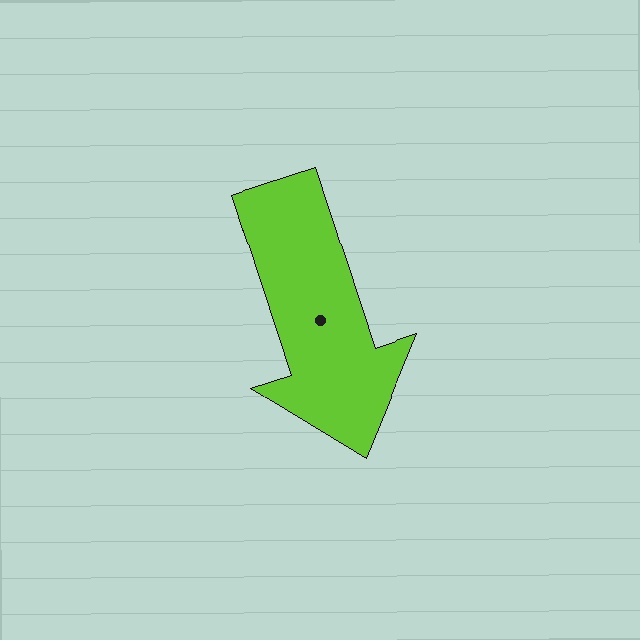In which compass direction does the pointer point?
South.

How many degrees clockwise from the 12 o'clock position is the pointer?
Approximately 162 degrees.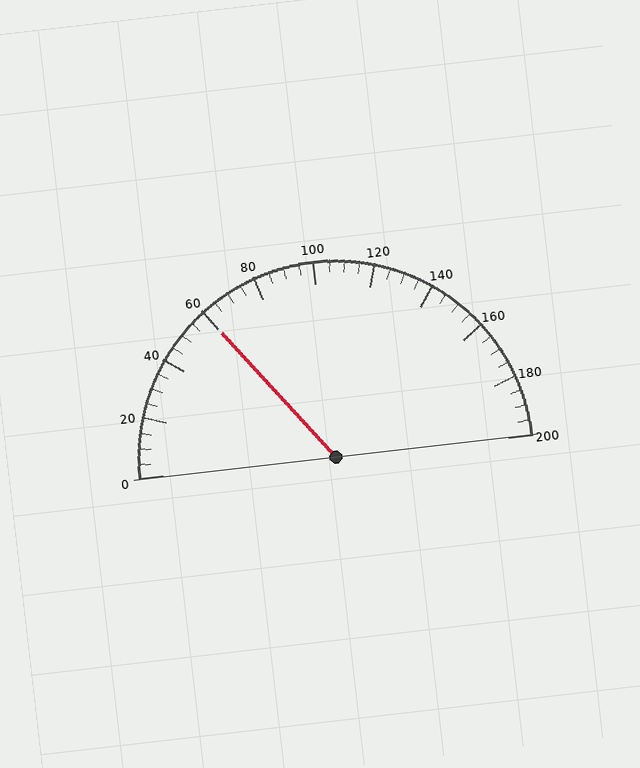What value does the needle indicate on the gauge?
The needle indicates approximately 60.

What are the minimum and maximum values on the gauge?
The gauge ranges from 0 to 200.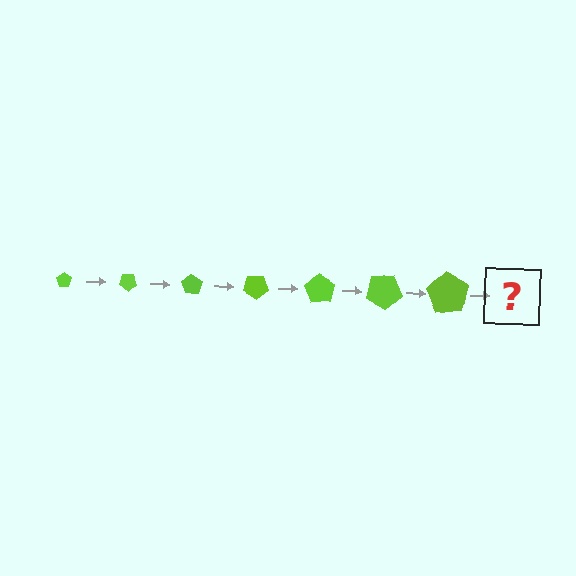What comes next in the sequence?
The next element should be a pentagon, larger than the previous one and rotated 245 degrees from the start.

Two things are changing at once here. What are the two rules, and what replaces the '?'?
The two rules are that the pentagon grows larger each step and it rotates 35 degrees each step. The '?' should be a pentagon, larger than the previous one and rotated 245 degrees from the start.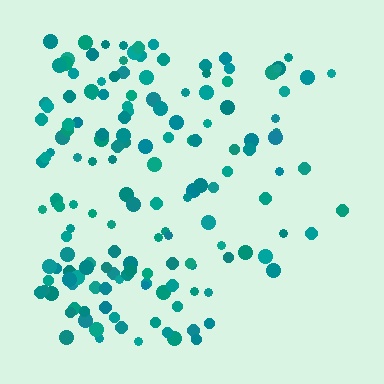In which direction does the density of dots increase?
From right to left, with the left side densest.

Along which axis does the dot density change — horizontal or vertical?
Horizontal.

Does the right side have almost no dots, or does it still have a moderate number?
Still a moderate number, just noticeably fewer than the left.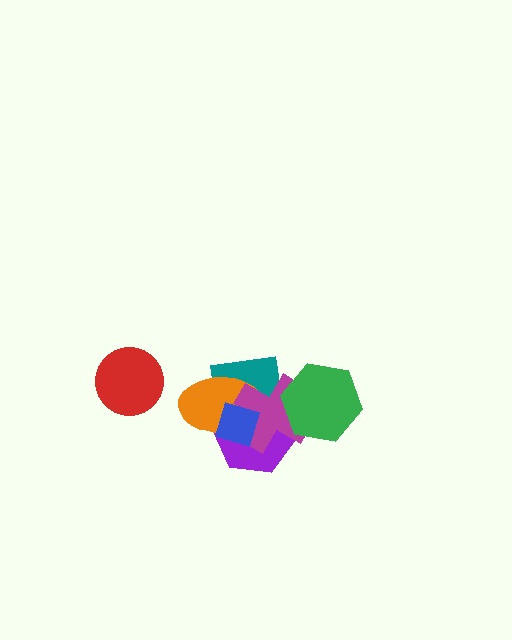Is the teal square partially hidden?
Yes, it is partially covered by another shape.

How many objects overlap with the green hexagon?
2 objects overlap with the green hexagon.